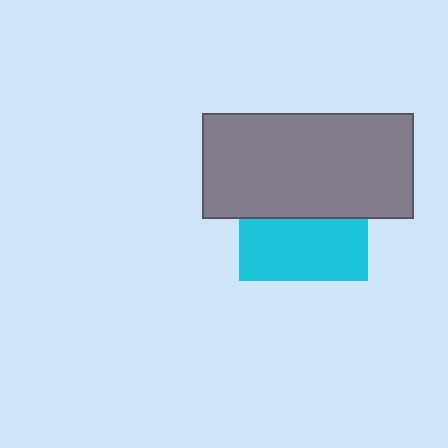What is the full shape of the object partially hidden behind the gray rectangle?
The partially hidden object is a cyan square.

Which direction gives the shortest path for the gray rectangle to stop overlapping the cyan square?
Moving up gives the shortest separation.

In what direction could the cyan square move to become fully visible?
The cyan square could move down. That would shift it out from behind the gray rectangle entirely.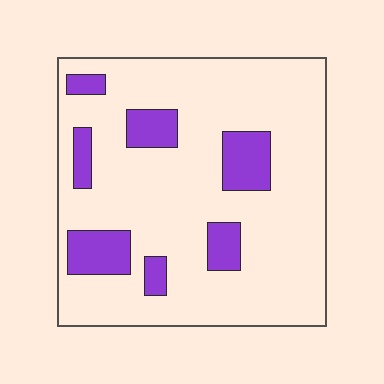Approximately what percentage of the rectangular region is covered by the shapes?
Approximately 15%.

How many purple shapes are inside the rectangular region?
7.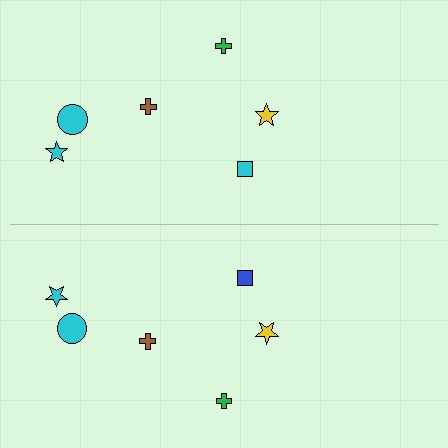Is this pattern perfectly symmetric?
No, the pattern is not perfectly symmetric. The blue square on the bottom side breaks the symmetry — its mirror counterpart is cyan.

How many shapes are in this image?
There are 12 shapes in this image.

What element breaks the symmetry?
The blue square on the bottom side breaks the symmetry — its mirror counterpart is cyan.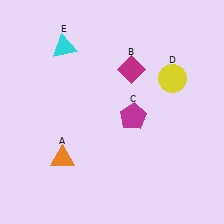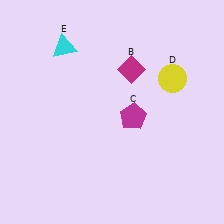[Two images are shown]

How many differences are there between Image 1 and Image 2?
There is 1 difference between the two images.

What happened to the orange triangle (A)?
The orange triangle (A) was removed in Image 2. It was in the bottom-left area of Image 1.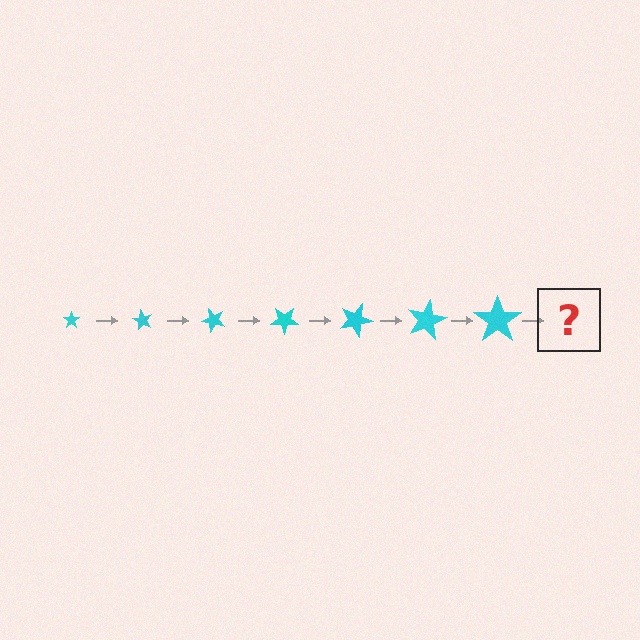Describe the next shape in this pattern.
It should be a star, larger than the previous one and rotated 420 degrees from the start.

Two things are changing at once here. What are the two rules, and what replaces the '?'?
The two rules are that the star grows larger each step and it rotates 60 degrees each step. The '?' should be a star, larger than the previous one and rotated 420 degrees from the start.